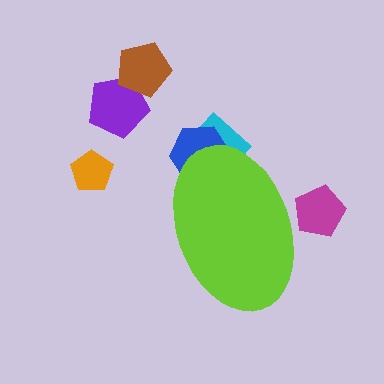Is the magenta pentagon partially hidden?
Yes, the magenta pentagon is partially hidden behind the lime ellipse.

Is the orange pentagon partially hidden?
No, the orange pentagon is fully visible.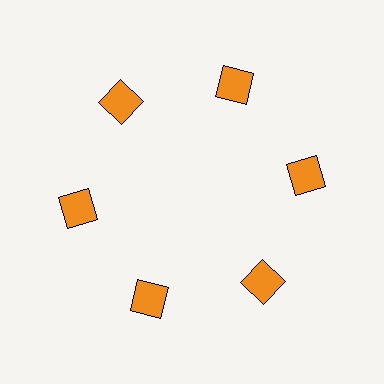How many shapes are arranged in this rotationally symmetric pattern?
There are 6 shapes, arranged in 6 groups of 1.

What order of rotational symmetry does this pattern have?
This pattern has 6-fold rotational symmetry.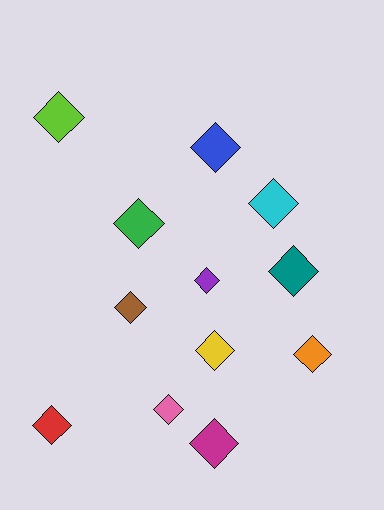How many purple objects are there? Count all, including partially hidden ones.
There is 1 purple object.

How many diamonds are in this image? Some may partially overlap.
There are 12 diamonds.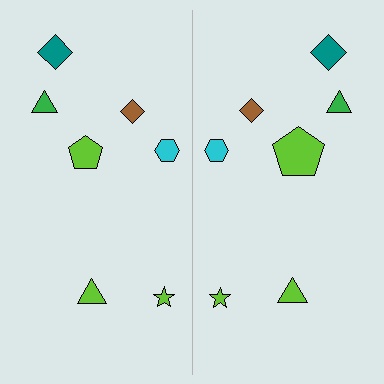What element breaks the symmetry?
The lime pentagon on the right side has a different size than its mirror counterpart.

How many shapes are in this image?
There are 14 shapes in this image.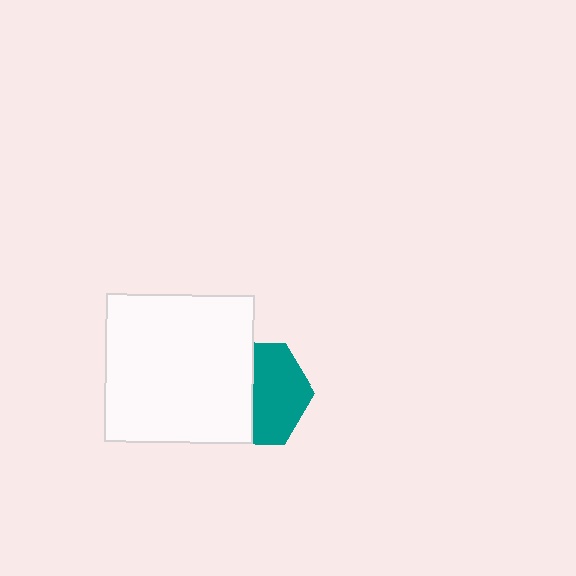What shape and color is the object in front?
The object in front is a white square.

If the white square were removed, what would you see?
You would see the complete teal hexagon.